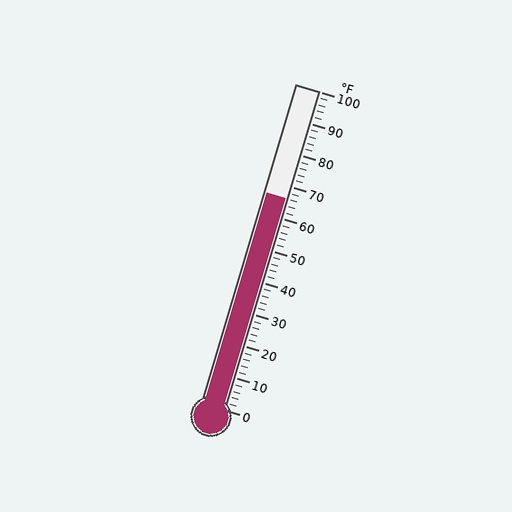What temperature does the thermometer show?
The thermometer shows approximately 66°F.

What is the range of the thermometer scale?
The thermometer scale ranges from 0°F to 100°F.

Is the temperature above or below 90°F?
The temperature is below 90°F.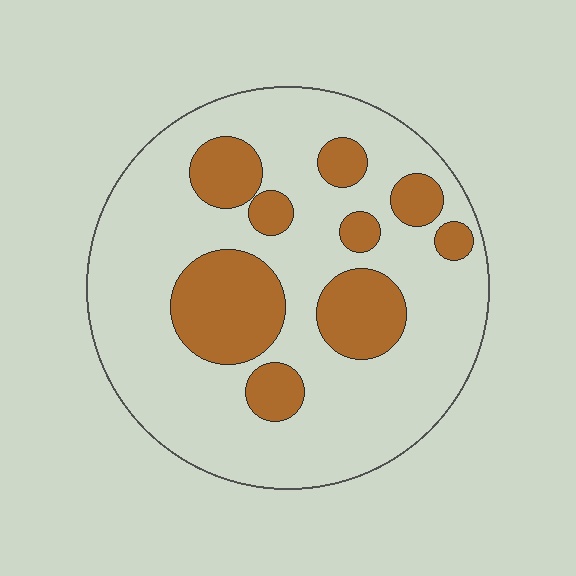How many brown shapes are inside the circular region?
9.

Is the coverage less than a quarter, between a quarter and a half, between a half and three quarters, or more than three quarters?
Between a quarter and a half.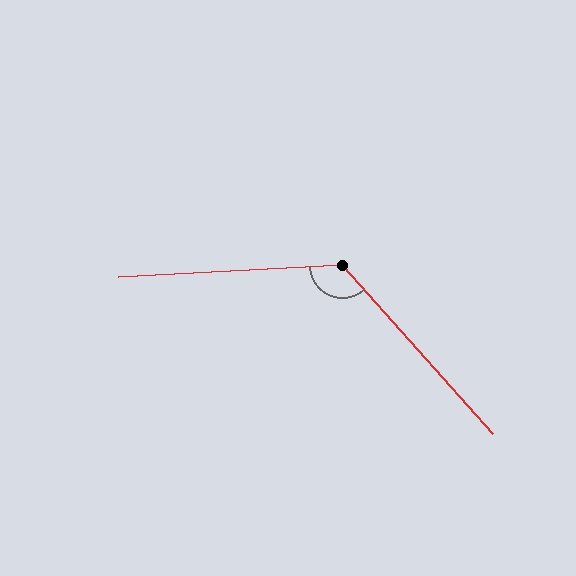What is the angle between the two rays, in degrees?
Approximately 129 degrees.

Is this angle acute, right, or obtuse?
It is obtuse.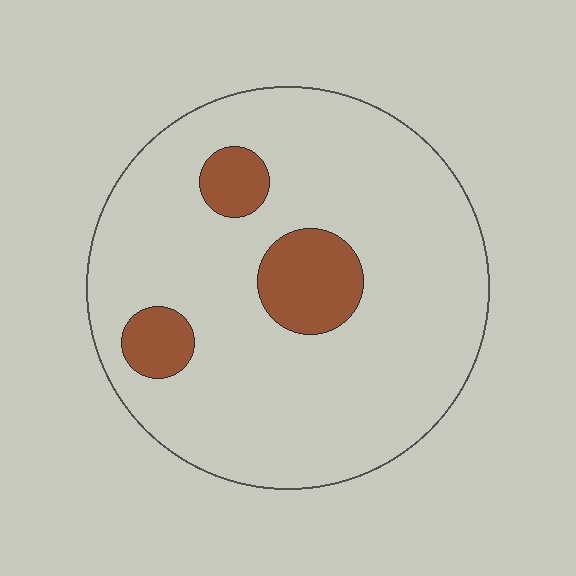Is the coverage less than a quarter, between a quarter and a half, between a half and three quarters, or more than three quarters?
Less than a quarter.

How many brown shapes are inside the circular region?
3.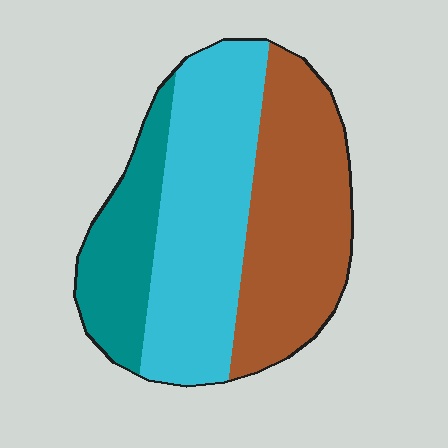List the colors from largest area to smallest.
From largest to smallest: cyan, brown, teal.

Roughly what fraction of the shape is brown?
Brown takes up between a quarter and a half of the shape.